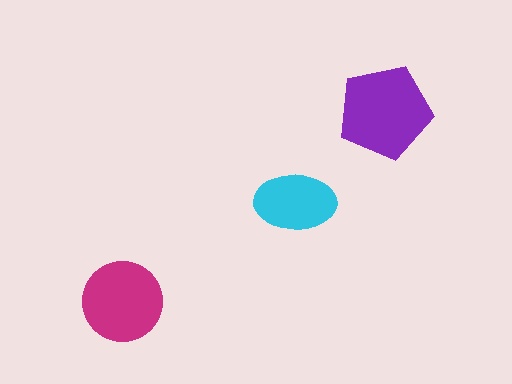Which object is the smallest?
The cyan ellipse.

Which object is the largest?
The purple pentagon.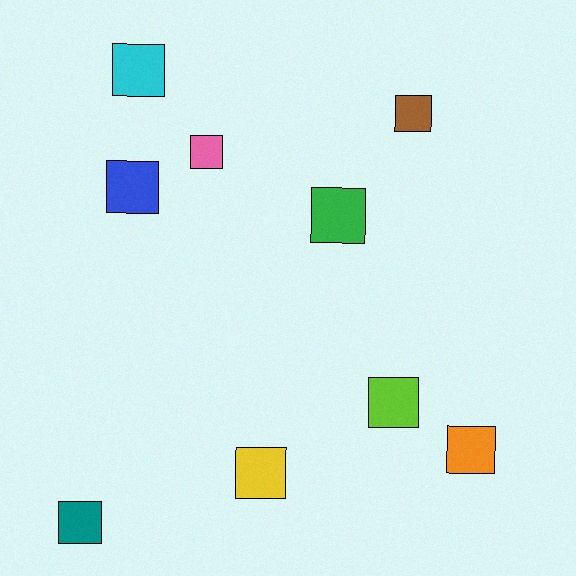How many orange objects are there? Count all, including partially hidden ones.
There is 1 orange object.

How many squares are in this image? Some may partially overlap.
There are 9 squares.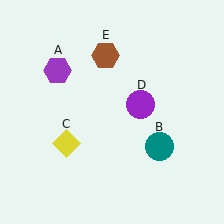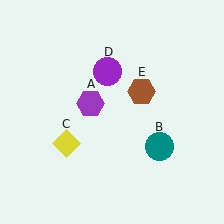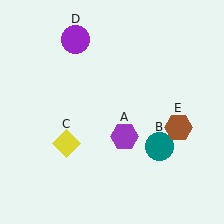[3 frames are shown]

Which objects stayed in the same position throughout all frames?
Teal circle (object B) and yellow diamond (object C) remained stationary.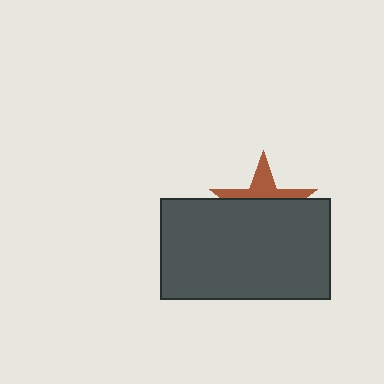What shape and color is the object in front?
The object in front is a dark gray rectangle.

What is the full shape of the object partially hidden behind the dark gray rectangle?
The partially hidden object is a brown star.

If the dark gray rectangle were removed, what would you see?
You would see the complete brown star.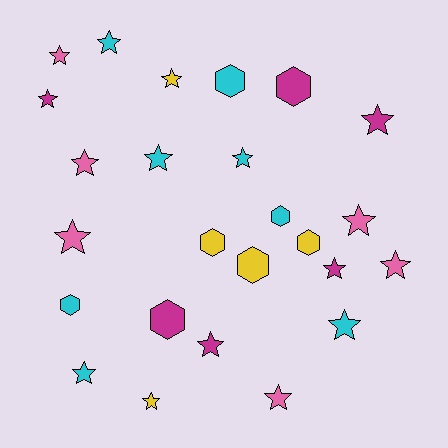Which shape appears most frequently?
Star, with 17 objects.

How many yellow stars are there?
There are 2 yellow stars.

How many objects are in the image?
There are 25 objects.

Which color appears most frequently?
Cyan, with 8 objects.